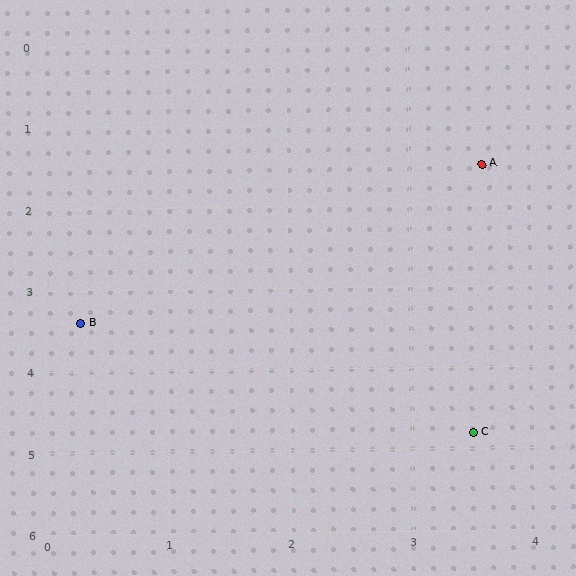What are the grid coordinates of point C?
Point C is at approximately (3.5, 4.8).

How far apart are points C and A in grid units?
Points C and A are about 3.3 grid units apart.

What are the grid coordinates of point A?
Point A is at approximately (3.6, 1.5).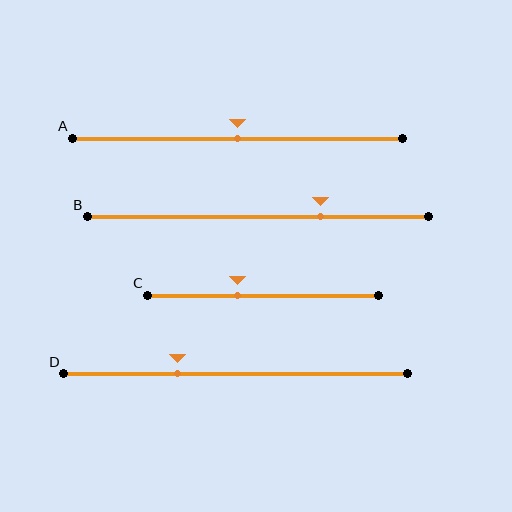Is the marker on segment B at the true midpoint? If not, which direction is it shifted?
No, the marker on segment B is shifted to the right by about 18% of the segment length.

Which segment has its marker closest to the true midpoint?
Segment A has its marker closest to the true midpoint.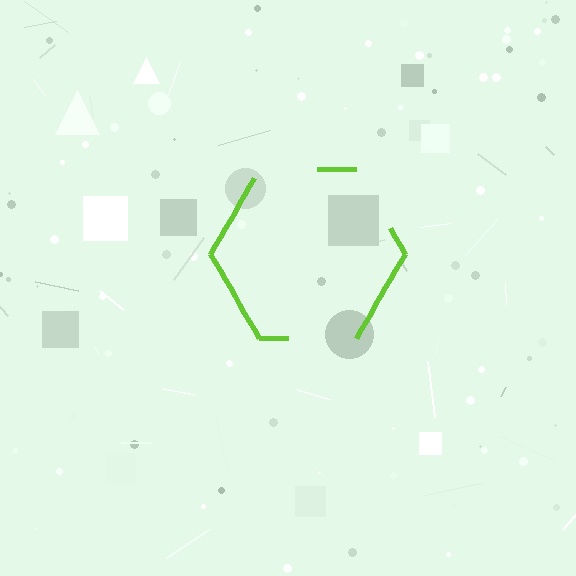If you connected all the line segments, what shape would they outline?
They would outline a hexagon.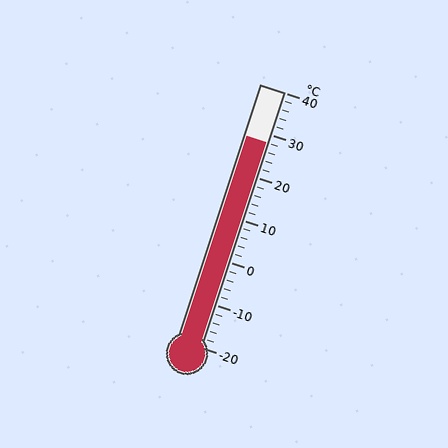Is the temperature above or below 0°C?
The temperature is above 0°C.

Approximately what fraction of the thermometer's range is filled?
The thermometer is filled to approximately 80% of its range.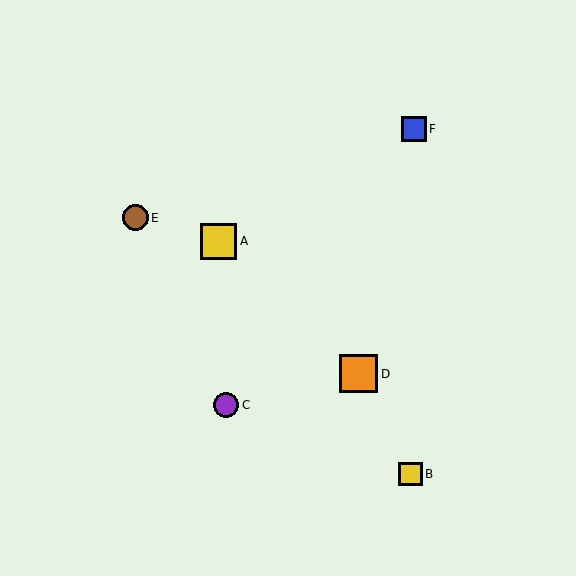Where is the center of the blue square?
The center of the blue square is at (414, 129).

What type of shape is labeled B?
Shape B is a yellow square.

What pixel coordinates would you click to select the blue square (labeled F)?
Click at (414, 129) to select the blue square F.